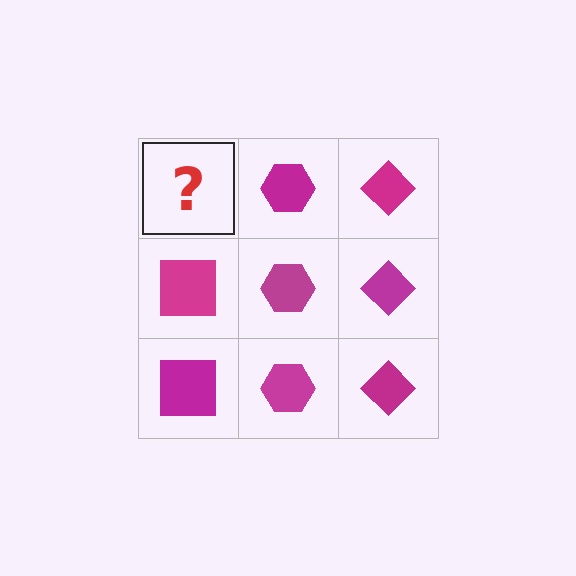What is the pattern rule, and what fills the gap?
The rule is that each column has a consistent shape. The gap should be filled with a magenta square.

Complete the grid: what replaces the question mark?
The question mark should be replaced with a magenta square.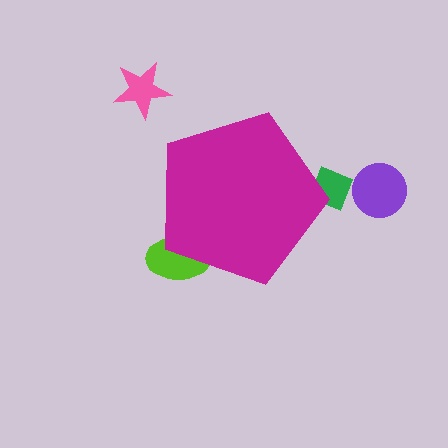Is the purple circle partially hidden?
No, the purple circle is fully visible.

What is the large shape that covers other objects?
A magenta pentagon.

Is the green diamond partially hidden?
Yes, the green diamond is partially hidden behind the magenta pentagon.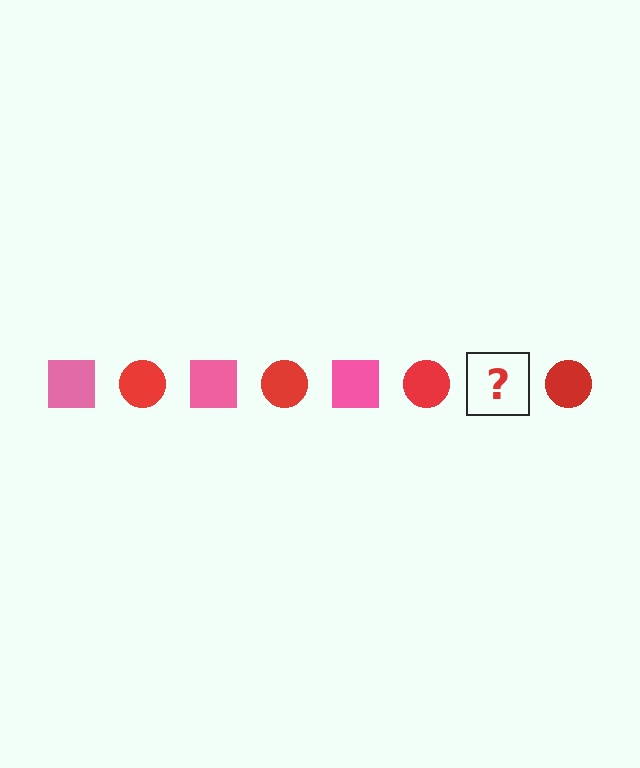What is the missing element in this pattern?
The missing element is a pink square.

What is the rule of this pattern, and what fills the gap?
The rule is that the pattern alternates between pink square and red circle. The gap should be filled with a pink square.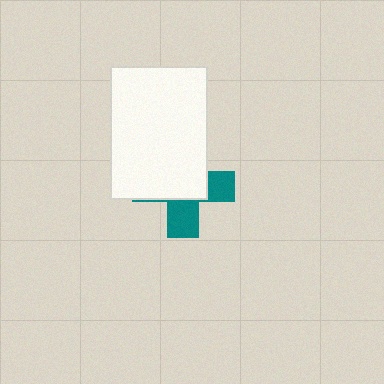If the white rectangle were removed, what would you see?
You would see the complete teal cross.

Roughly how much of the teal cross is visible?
A small part of it is visible (roughly 40%).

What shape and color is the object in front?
The object in front is a white rectangle.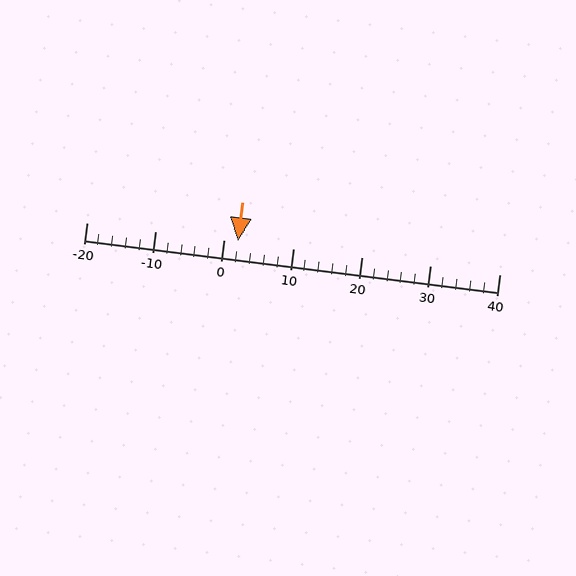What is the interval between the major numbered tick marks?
The major tick marks are spaced 10 units apart.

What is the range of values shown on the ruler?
The ruler shows values from -20 to 40.